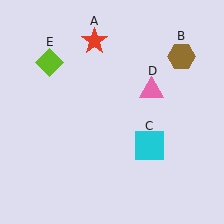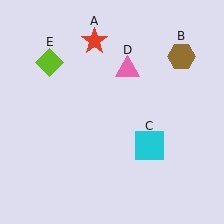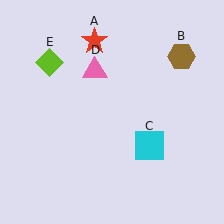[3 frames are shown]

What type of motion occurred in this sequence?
The pink triangle (object D) rotated counterclockwise around the center of the scene.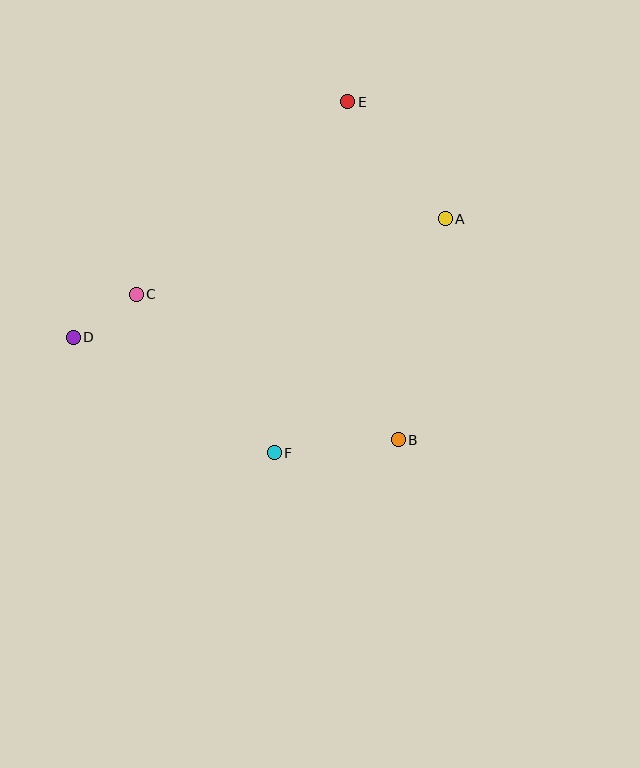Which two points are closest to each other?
Points C and D are closest to each other.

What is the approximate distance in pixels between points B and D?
The distance between B and D is approximately 341 pixels.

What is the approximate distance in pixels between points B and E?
The distance between B and E is approximately 342 pixels.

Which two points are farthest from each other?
Points A and D are farthest from each other.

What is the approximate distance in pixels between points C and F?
The distance between C and F is approximately 210 pixels.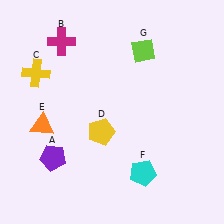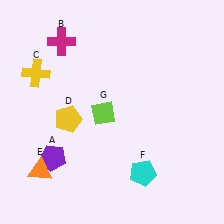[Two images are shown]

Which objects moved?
The objects that moved are: the yellow pentagon (D), the orange triangle (E), the lime diamond (G).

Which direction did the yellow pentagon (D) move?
The yellow pentagon (D) moved left.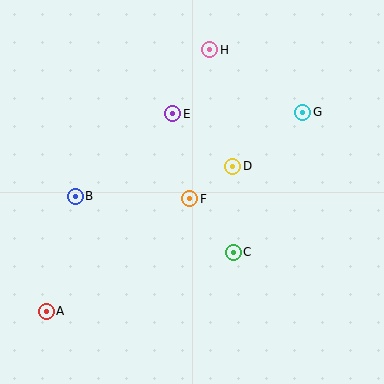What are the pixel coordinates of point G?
Point G is at (303, 112).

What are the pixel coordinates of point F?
Point F is at (190, 199).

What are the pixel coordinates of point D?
Point D is at (233, 166).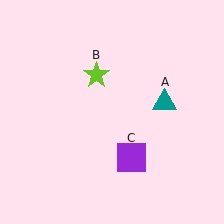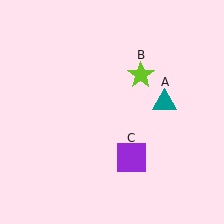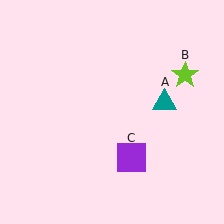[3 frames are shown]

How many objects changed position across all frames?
1 object changed position: lime star (object B).